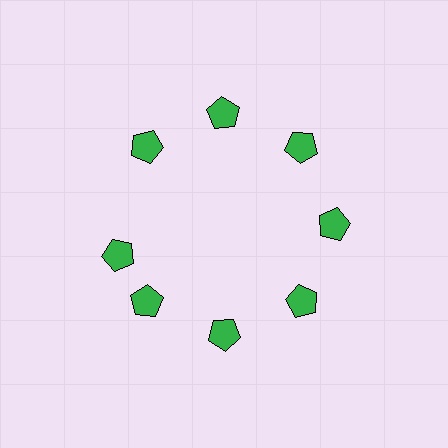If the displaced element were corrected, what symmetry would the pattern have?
It would have 8-fold rotational symmetry — the pattern would map onto itself every 45 degrees.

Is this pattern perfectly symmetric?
No. The 8 green pentagons are arranged in a ring, but one element near the 9 o'clock position is rotated out of alignment along the ring, breaking the 8-fold rotational symmetry.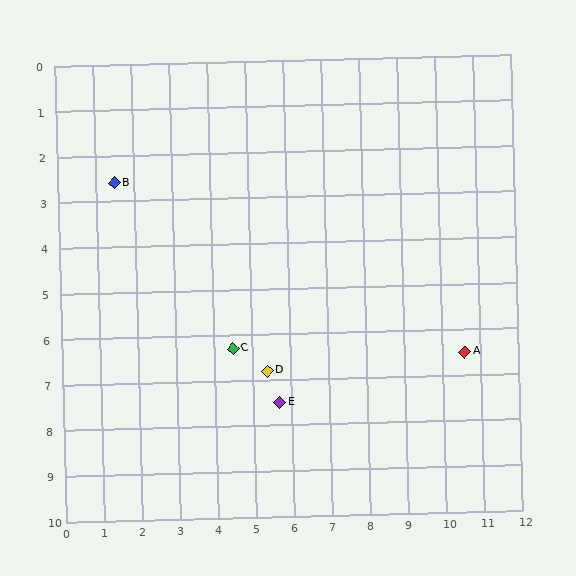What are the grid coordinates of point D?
Point D is at approximately (5.4, 6.8).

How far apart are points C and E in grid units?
Points C and E are about 1.7 grid units apart.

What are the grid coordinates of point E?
Point E is at approximately (5.7, 7.5).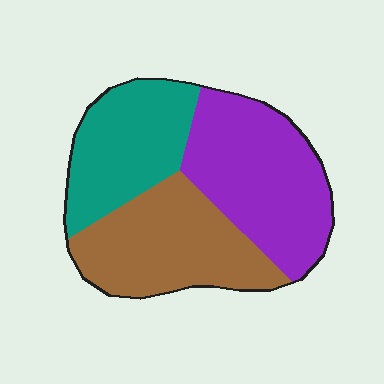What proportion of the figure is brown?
Brown covers roughly 35% of the figure.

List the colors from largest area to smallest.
From largest to smallest: purple, brown, teal.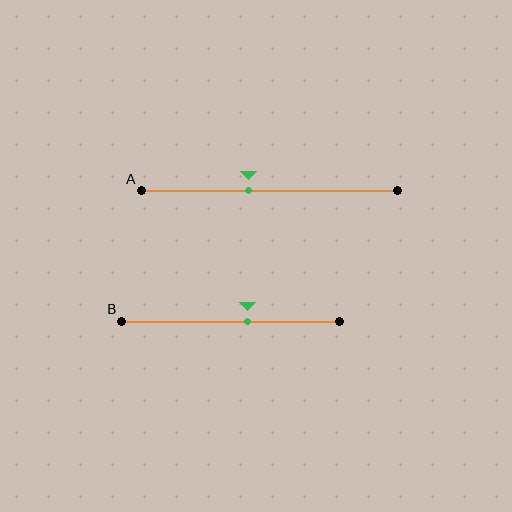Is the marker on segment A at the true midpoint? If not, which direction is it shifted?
No, the marker on segment A is shifted to the left by about 8% of the segment length.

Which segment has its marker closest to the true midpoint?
Segment B has its marker closest to the true midpoint.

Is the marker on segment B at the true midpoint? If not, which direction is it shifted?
No, the marker on segment B is shifted to the right by about 8% of the segment length.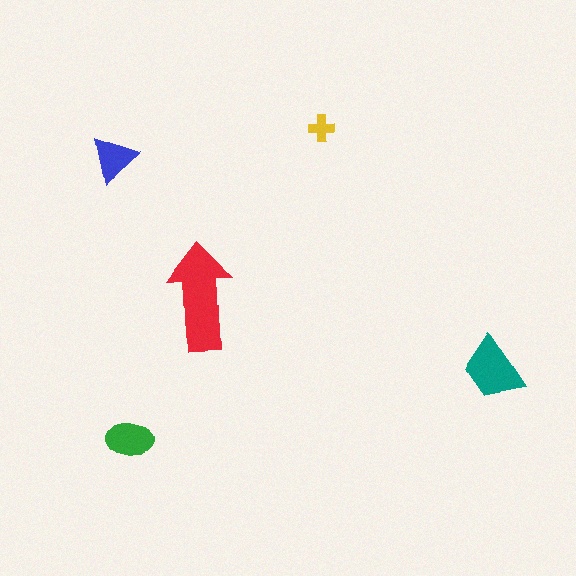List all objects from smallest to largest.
The yellow cross, the blue triangle, the green ellipse, the teal trapezoid, the red arrow.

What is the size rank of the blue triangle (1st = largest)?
4th.